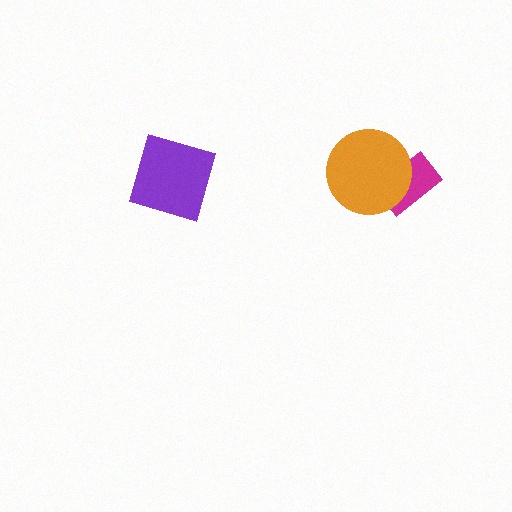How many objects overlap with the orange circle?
1 object overlaps with the orange circle.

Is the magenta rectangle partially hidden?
Yes, it is partially covered by another shape.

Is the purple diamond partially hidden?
No, no other shape covers it.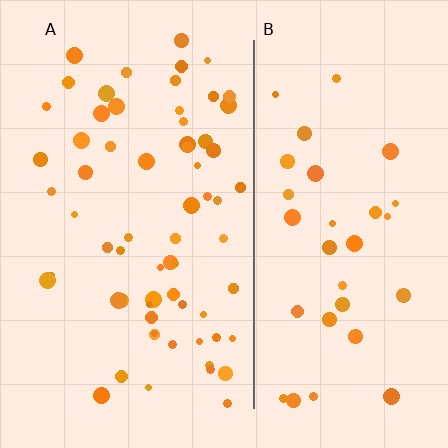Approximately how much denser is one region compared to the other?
Approximately 1.9× — region A over region B.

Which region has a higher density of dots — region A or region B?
A (the left).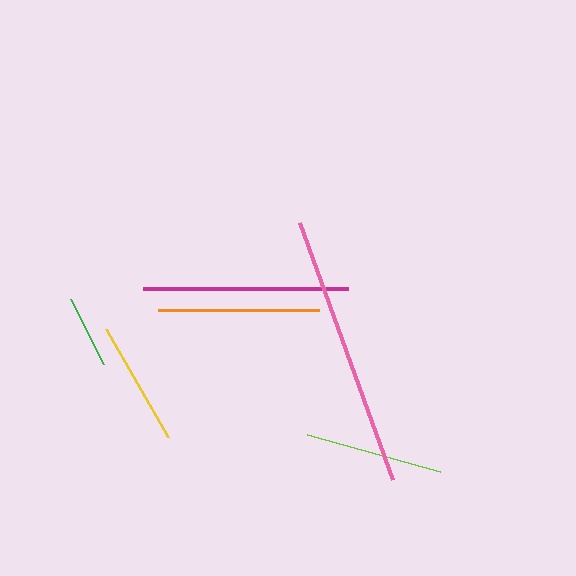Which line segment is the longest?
The pink line is the longest at approximately 272 pixels.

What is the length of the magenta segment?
The magenta segment is approximately 205 pixels long.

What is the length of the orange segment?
The orange segment is approximately 161 pixels long.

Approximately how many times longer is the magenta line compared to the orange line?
The magenta line is approximately 1.3 times the length of the orange line.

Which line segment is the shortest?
The green line is the shortest at approximately 72 pixels.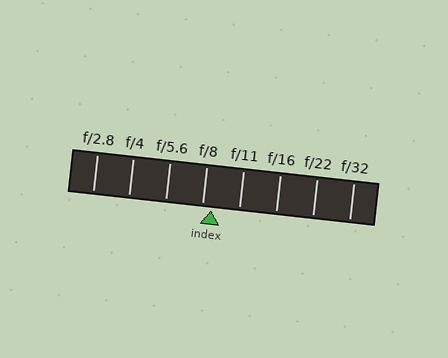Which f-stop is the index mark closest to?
The index mark is closest to f/8.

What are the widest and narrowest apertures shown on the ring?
The widest aperture shown is f/2.8 and the narrowest is f/32.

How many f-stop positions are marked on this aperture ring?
There are 8 f-stop positions marked.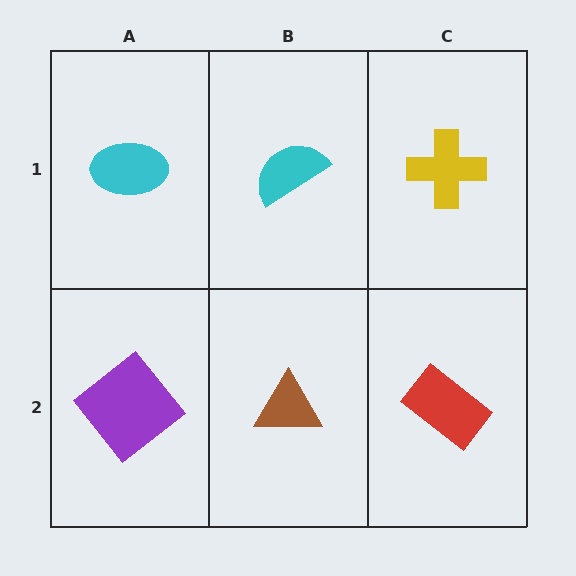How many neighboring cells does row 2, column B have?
3.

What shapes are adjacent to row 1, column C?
A red rectangle (row 2, column C), a cyan semicircle (row 1, column B).